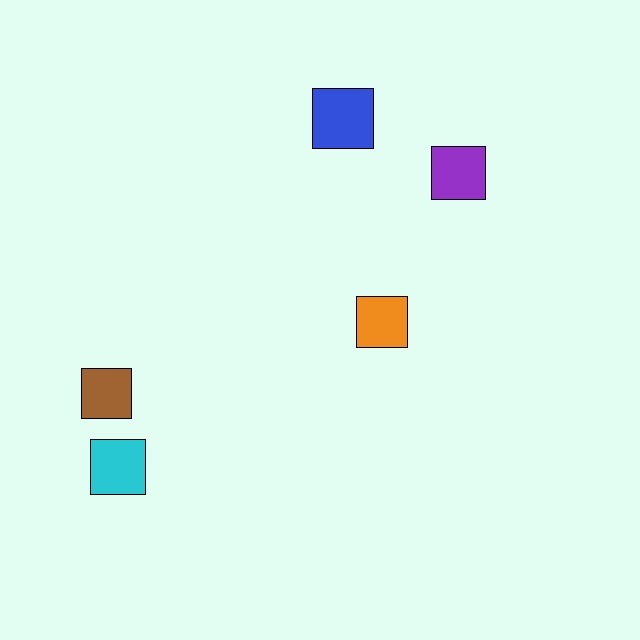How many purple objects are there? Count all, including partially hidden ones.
There is 1 purple object.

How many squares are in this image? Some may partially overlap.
There are 5 squares.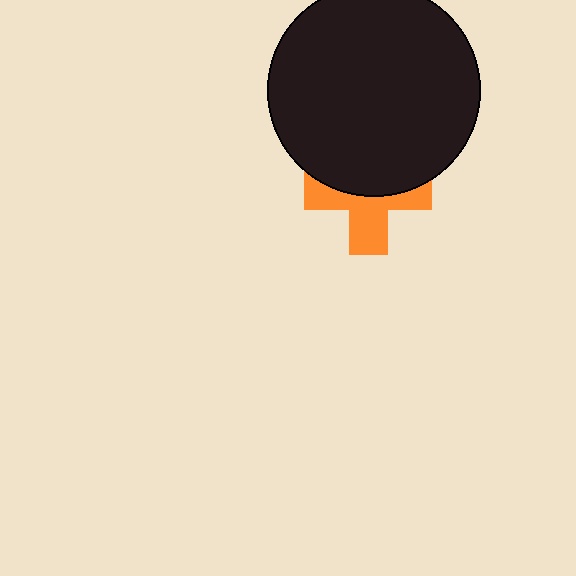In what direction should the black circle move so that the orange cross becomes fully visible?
The black circle should move up. That is the shortest direction to clear the overlap and leave the orange cross fully visible.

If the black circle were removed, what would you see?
You would see the complete orange cross.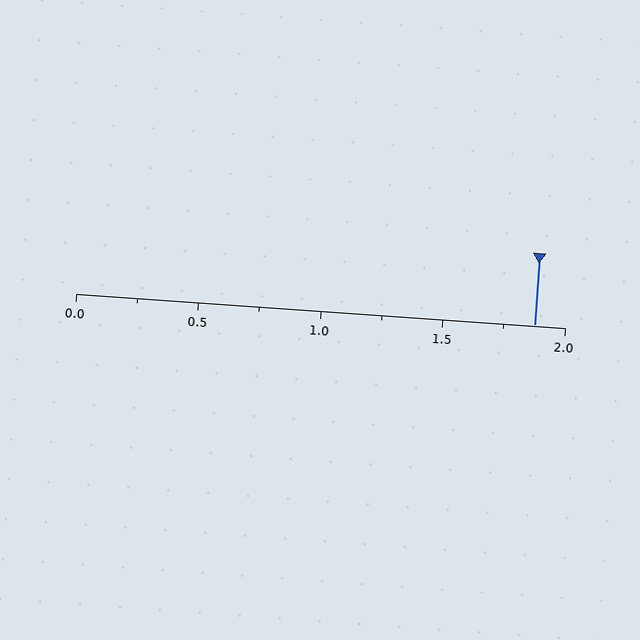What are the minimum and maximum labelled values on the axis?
The axis runs from 0.0 to 2.0.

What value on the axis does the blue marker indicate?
The marker indicates approximately 1.88.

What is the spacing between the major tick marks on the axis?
The major ticks are spaced 0.5 apart.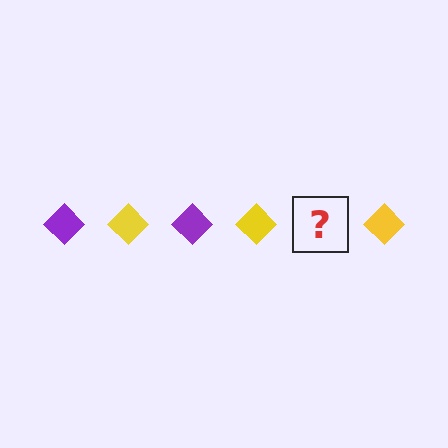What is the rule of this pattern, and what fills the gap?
The rule is that the pattern cycles through purple, yellow diamonds. The gap should be filled with a purple diamond.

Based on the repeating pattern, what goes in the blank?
The blank should be a purple diamond.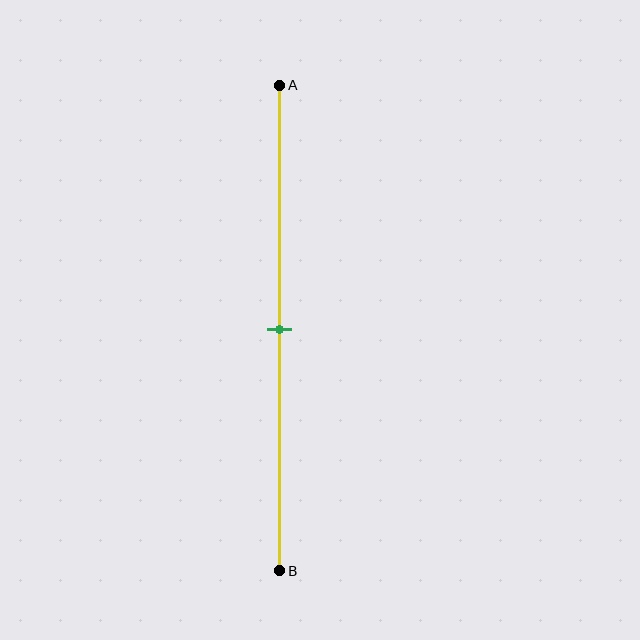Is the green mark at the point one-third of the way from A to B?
No, the mark is at about 50% from A, not at the 33% one-third point.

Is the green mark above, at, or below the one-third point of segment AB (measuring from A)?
The green mark is below the one-third point of segment AB.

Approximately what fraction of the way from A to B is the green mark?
The green mark is approximately 50% of the way from A to B.